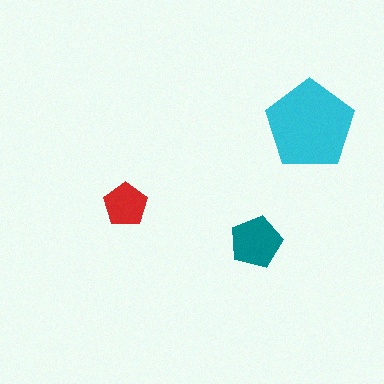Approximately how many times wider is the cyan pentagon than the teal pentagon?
About 1.5 times wider.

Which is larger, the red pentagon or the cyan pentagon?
The cyan one.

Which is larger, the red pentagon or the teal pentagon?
The teal one.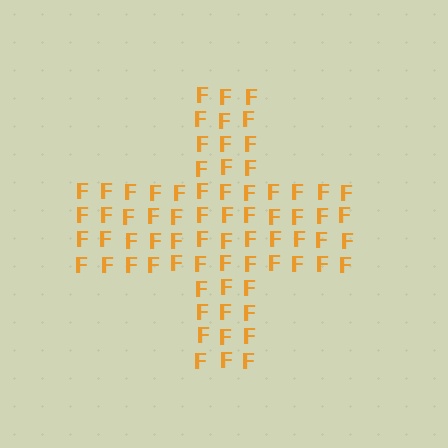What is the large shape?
The large shape is a cross.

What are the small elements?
The small elements are letter F's.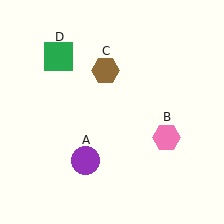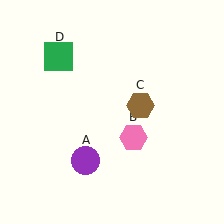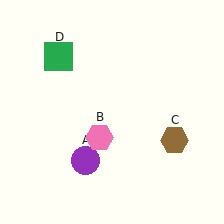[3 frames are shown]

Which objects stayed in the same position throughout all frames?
Purple circle (object A) and green square (object D) remained stationary.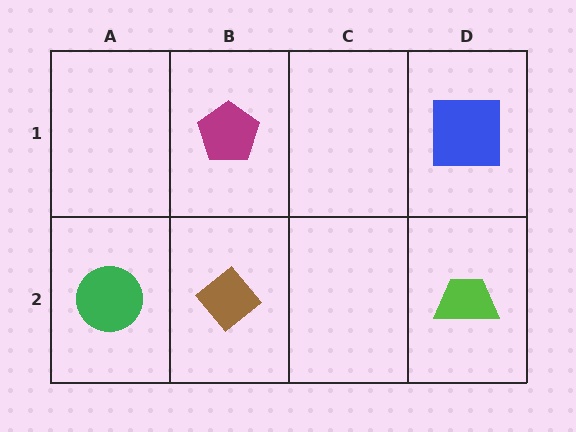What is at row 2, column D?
A lime trapezoid.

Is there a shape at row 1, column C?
No, that cell is empty.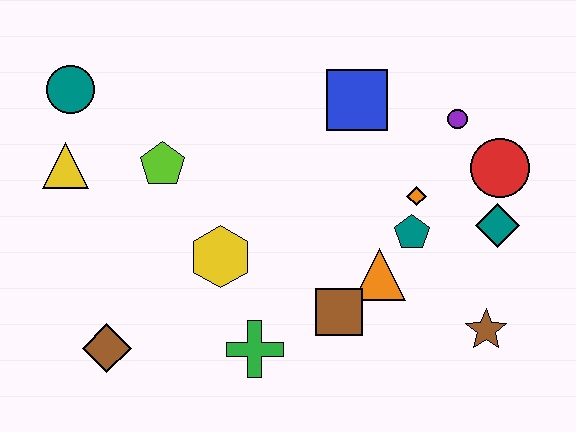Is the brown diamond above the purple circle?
No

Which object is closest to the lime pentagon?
The yellow triangle is closest to the lime pentagon.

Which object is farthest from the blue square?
The brown diamond is farthest from the blue square.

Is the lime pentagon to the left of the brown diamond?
No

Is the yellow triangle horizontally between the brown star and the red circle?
No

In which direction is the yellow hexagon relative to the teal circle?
The yellow hexagon is below the teal circle.